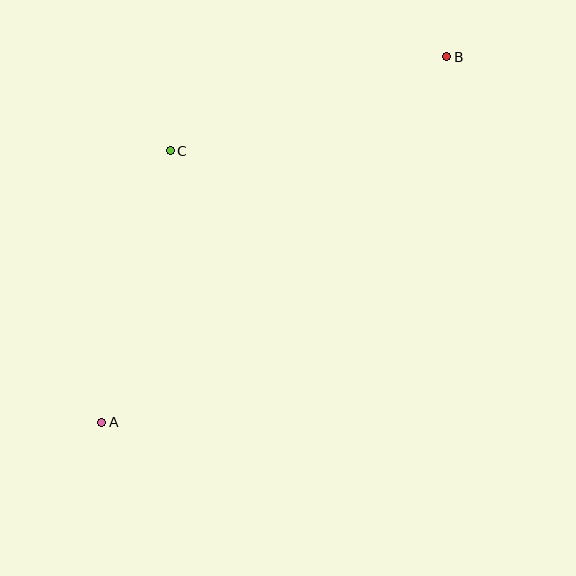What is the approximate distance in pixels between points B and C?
The distance between B and C is approximately 292 pixels.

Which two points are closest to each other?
Points A and C are closest to each other.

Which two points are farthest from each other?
Points A and B are farthest from each other.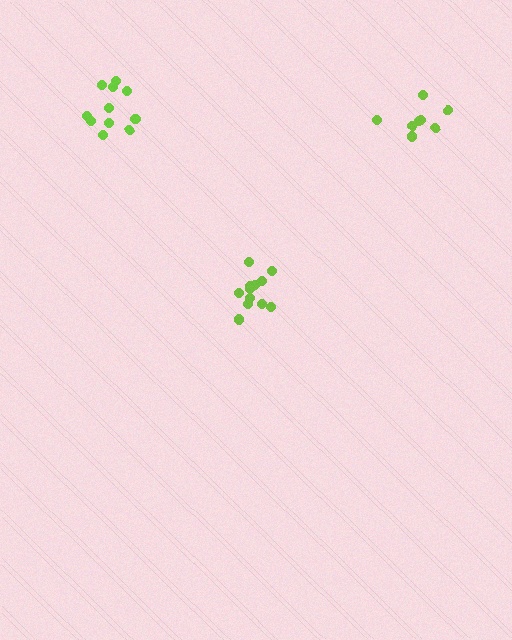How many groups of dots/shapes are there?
There are 3 groups.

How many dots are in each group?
Group 1: 8 dots, Group 2: 11 dots, Group 3: 12 dots (31 total).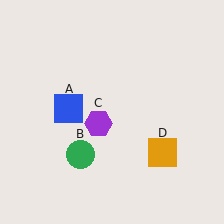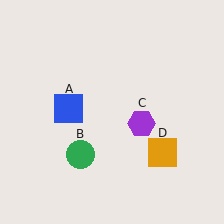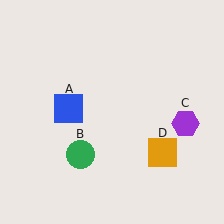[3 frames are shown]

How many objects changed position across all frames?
1 object changed position: purple hexagon (object C).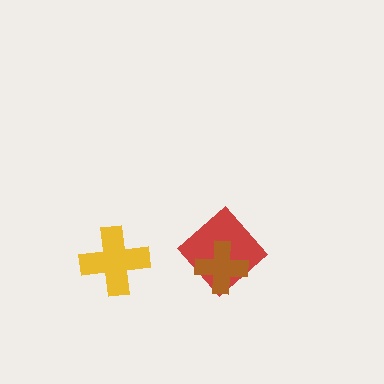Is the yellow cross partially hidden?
No, no other shape covers it.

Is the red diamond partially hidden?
Yes, it is partially covered by another shape.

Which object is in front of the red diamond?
The brown cross is in front of the red diamond.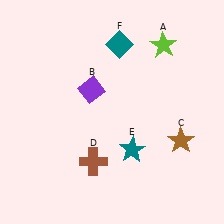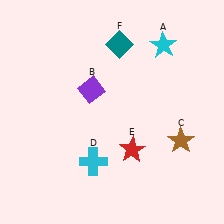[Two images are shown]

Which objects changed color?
A changed from lime to cyan. D changed from brown to cyan. E changed from teal to red.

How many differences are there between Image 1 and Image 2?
There are 3 differences between the two images.